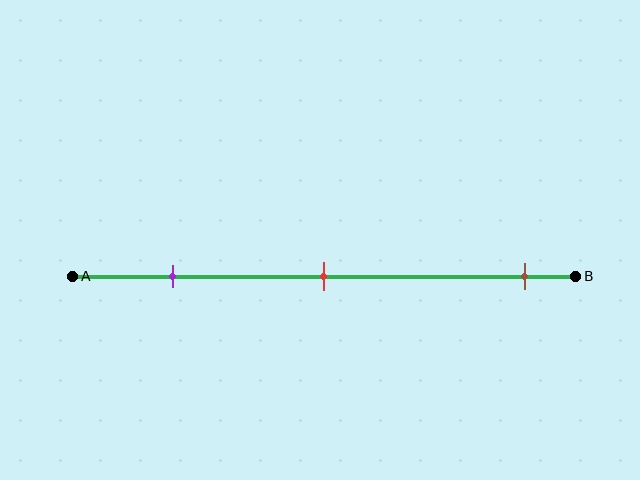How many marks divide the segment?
There are 3 marks dividing the segment.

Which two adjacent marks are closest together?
The purple and red marks are the closest adjacent pair.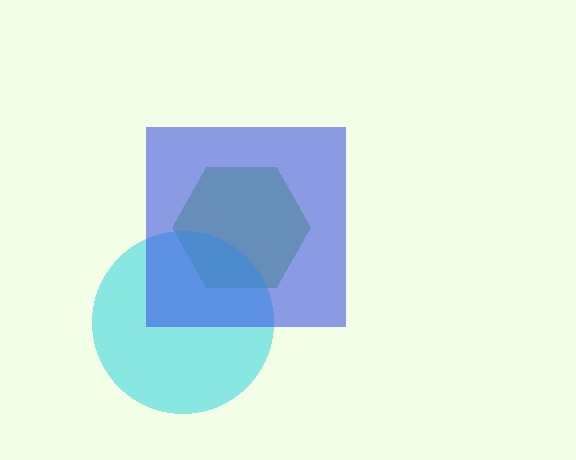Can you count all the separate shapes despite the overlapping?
Yes, there are 3 separate shapes.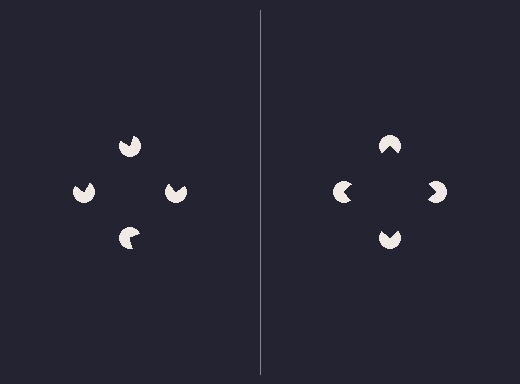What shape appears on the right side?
An illusory square.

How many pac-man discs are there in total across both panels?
8 — 4 on each side.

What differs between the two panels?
The pac-man discs are positioned identically on both sides; only the wedge orientations differ. On the right they align to a square; on the left they are misaligned.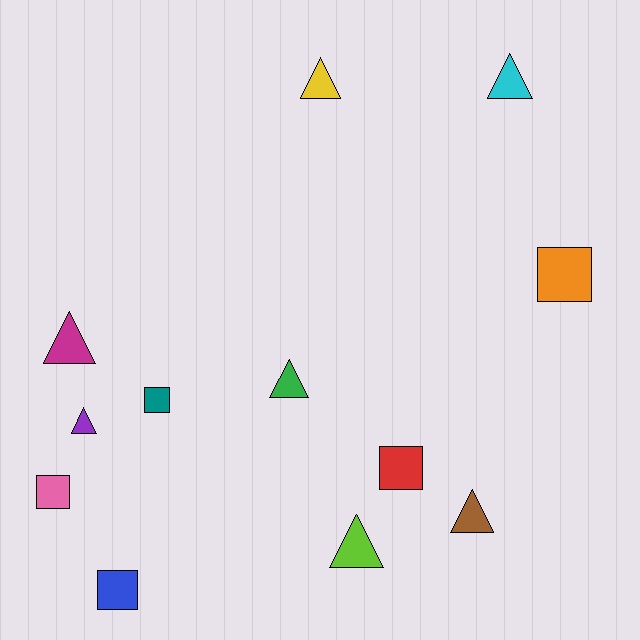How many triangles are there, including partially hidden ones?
There are 7 triangles.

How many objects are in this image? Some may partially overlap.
There are 12 objects.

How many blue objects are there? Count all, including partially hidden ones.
There is 1 blue object.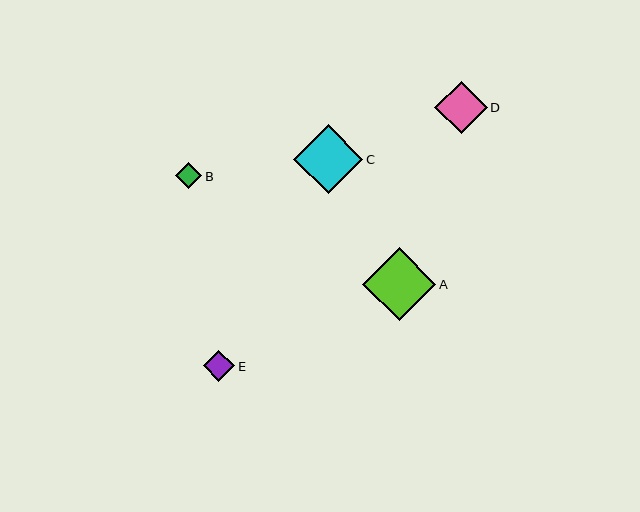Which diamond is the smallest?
Diamond B is the smallest with a size of approximately 26 pixels.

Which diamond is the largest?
Diamond A is the largest with a size of approximately 73 pixels.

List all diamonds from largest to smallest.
From largest to smallest: A, C, D, E, B.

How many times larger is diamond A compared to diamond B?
Diamond A is approximately 2.8 times the size of diamond B.